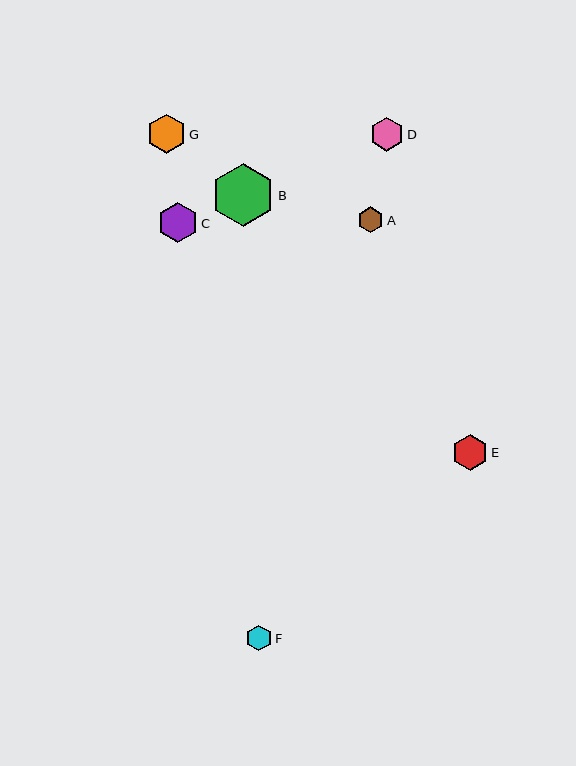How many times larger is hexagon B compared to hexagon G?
Hexagon B is approximately 1.6 times the size of hexagon G.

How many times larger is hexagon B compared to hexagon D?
Hexagon B is approximately 1.9 times the size of hexagon D.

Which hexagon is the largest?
Hexagon B is the largest with a size of approximately 63 pixels.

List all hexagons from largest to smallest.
From largest to smallest: B, C, G, E, D, A, F.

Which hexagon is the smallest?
Hexagon F is the smallest with a size of approximately 26 pixels.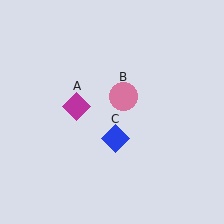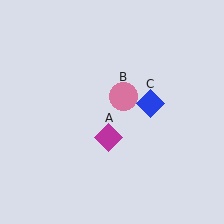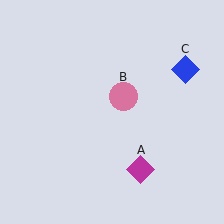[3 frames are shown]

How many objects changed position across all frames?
2 objects changed position: magenta diamond (object A), blue diamond (object C).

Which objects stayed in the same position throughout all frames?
Pink circle (object B) remained stationary.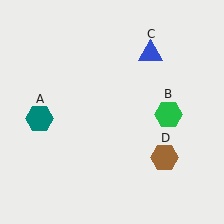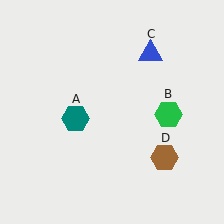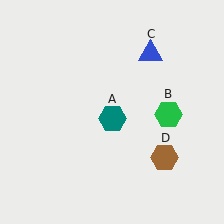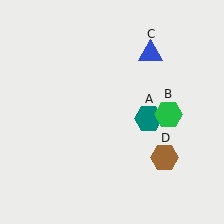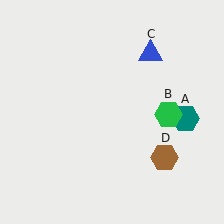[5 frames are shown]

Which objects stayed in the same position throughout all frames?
Green hexagon (object B) and blue triangle (object C) and brown hexagon (object D) remained stationary.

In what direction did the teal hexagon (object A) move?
The teal hexagon (object A) moved right.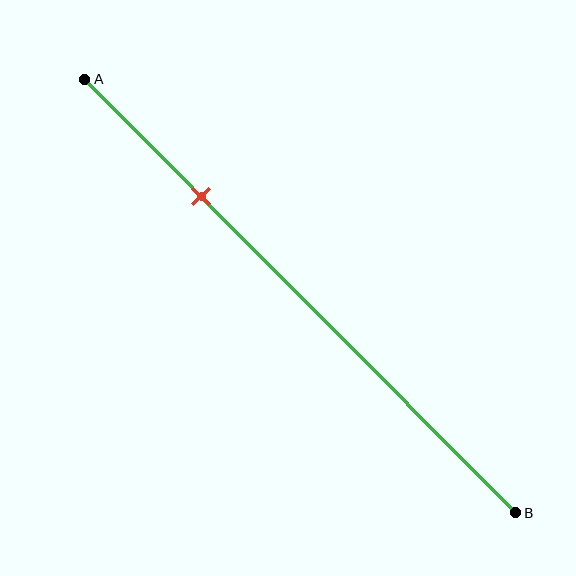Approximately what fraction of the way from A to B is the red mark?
The red mark is approximately 25% of the way from A to B.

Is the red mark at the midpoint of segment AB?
No, the mark is at about 25% from A, not at the 50% midpoint.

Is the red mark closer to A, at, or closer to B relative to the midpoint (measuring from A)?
The red mark is closer to point A than the midpoint of segment AB.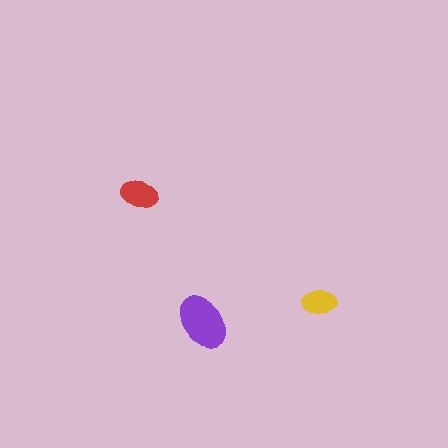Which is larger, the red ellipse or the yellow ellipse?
The red one.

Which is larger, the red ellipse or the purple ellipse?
The purple one.